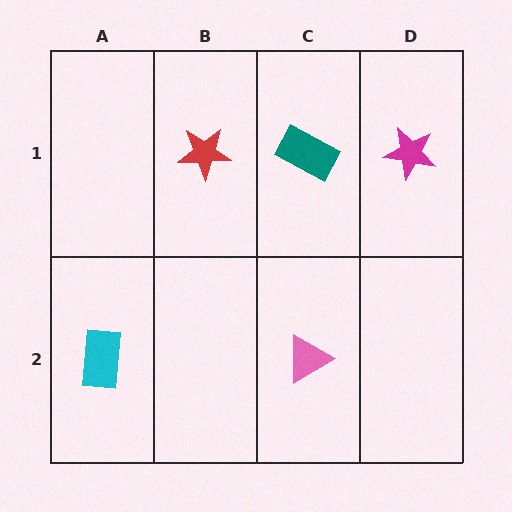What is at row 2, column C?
A pink triangle.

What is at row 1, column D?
A magenta star.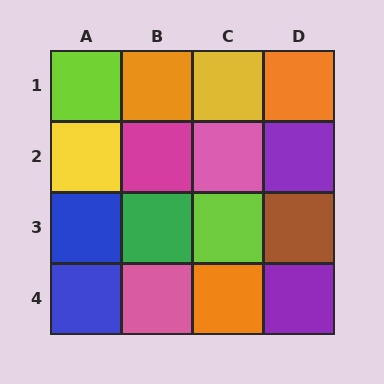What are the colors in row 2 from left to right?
Yellow, magenta, pink, purple.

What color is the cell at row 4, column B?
Pink.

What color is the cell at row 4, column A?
Blue.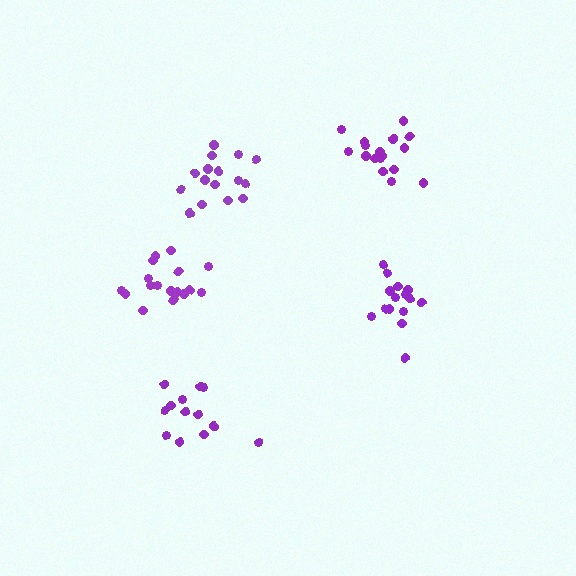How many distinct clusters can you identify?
There are 5 distinct clusters.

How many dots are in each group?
Group 1: 16 dots, Group 2: 15 dots, Group 3: 17 dots, Group 4: 18 dots, Group 5: 13 dots (79 total).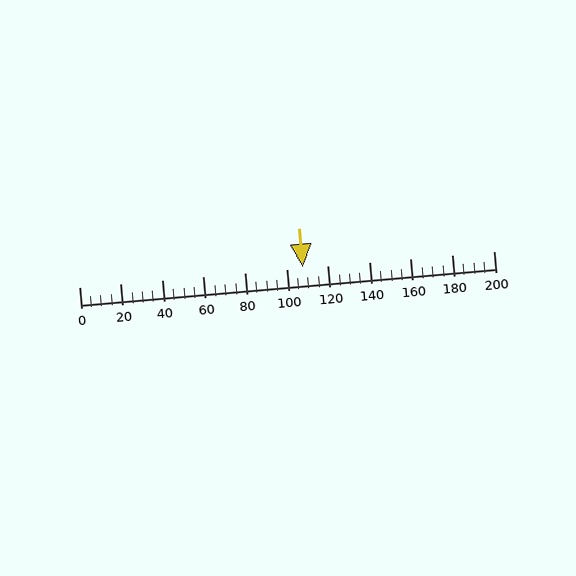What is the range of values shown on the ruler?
The ruler shows values from 0 to 200.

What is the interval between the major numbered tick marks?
The major tick marks are spaced 20 units apart.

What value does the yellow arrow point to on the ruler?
The yellow arrow points to approximately 108.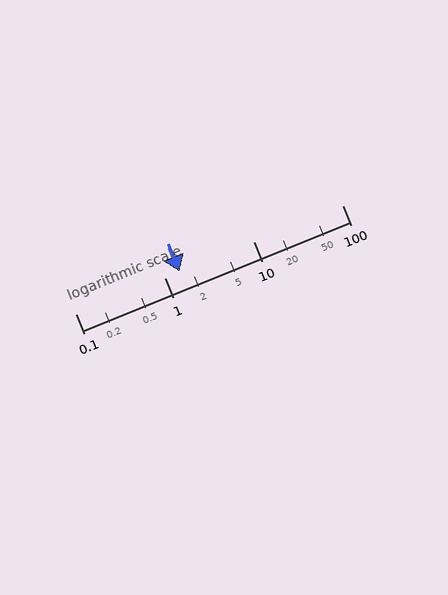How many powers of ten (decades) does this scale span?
The scale spans 3 decades, from 0.1 to 100.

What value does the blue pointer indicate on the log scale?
The pointer indicates approximately 1.5.